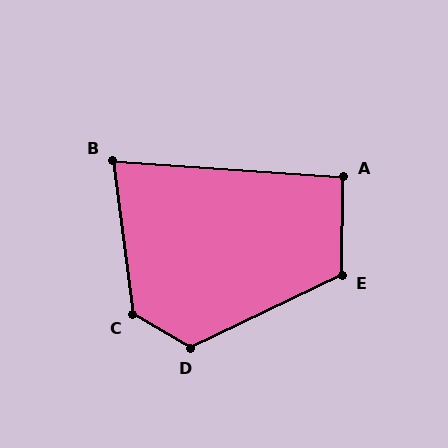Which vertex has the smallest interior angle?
B, at approximately 79 degrees.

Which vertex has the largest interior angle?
C, at approximately 128 degrees.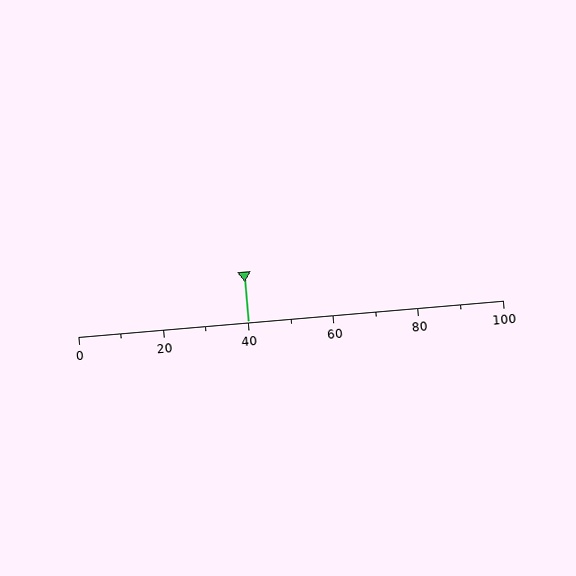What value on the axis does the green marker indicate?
The marker indicates approximately 40.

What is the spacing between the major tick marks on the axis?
The major ticks are spaced 20 apart.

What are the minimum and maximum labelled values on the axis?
The axis runs from 0 to 100.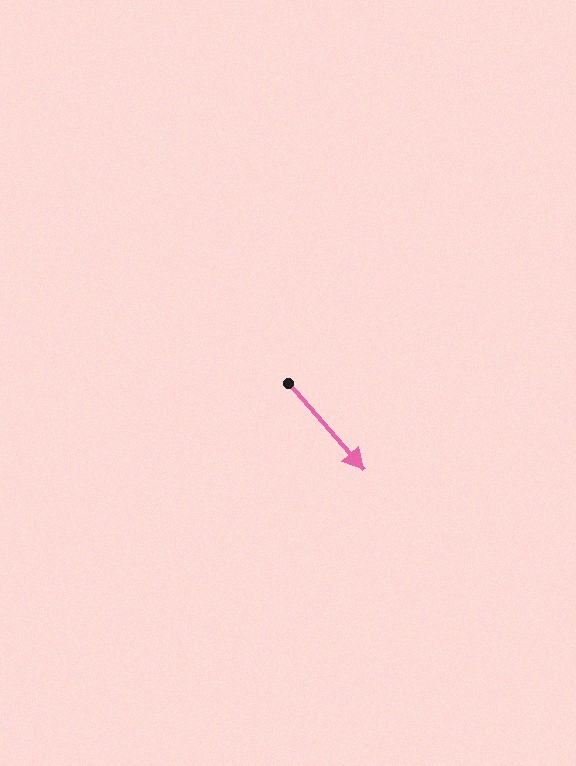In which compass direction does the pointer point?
Southeast.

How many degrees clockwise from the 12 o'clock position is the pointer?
Approximately 139 degrees.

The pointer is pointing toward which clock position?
Roughly 5 o'clock.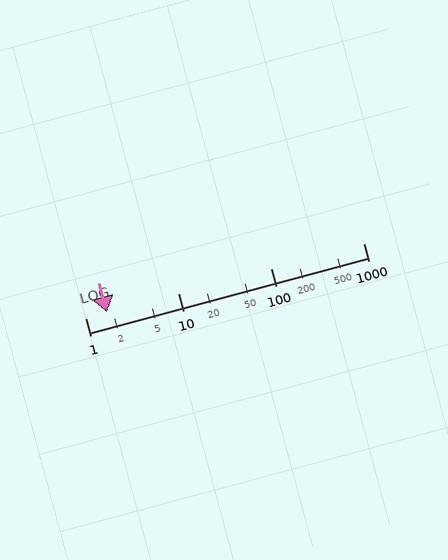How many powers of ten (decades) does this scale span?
The scale spans 3 decades, from 1 to 1000.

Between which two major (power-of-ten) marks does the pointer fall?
The pointer is between 1 and 10.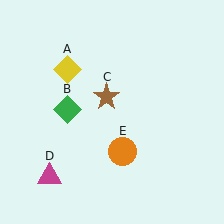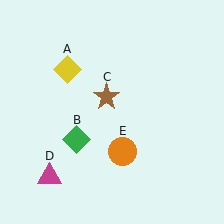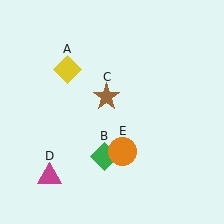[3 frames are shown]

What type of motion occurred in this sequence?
The green diamond (object B) rotated counterclockwise around the center of the scene.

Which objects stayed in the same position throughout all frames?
Yellow diamond (object A) and brown star (object C) and magenta triangle (object D) and orange circle (object E) remained stationary.